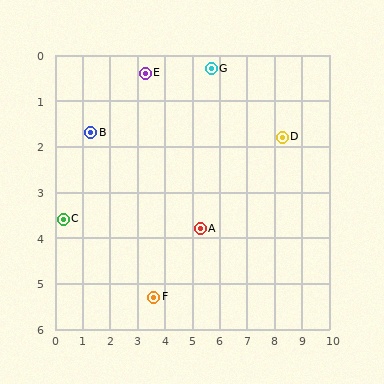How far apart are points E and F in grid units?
Points E and F are about 4.9 grid units apart.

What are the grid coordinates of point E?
Point E is at approximately (3.3, 0.4).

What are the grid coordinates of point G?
Point G is at approximately (5.7, 0.3).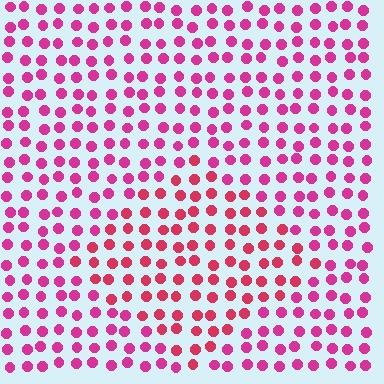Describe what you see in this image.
The image is filled with small magenta elements in a uniform arrangement. A diamond-shaped region is visible where the elements are tinted to a slightly different hue, forming a subtle color boundary.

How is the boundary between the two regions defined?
The boundary is defined purely by a slight shift in hue (about 22 degrees). Spacing, size, and orientation are identical on both sides.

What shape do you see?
I see a diamond.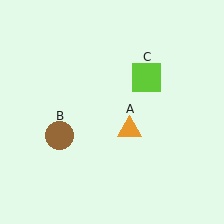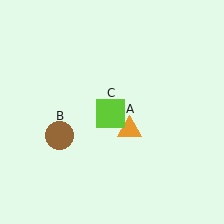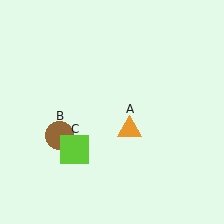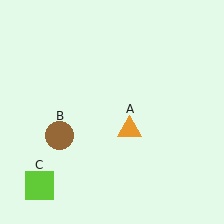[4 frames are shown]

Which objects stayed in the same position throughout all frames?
Orange triangle (object A) and brown circle (object B) remained stationary.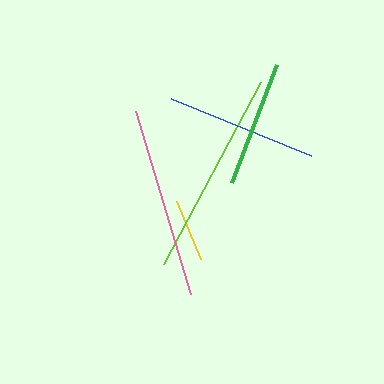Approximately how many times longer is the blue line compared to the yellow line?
The blue line is approximately 2.4 times the length of the yellow line.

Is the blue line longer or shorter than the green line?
The blue line is longer than the green line.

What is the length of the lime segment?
The lime segment is approximately 207 pixels long.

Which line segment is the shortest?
The yellow line is the shortest at approximately 63 pixels.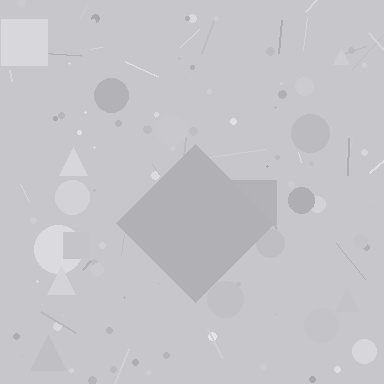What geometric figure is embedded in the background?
A diamond is embedded in the background.